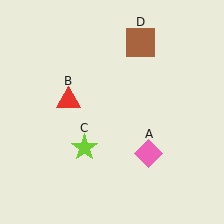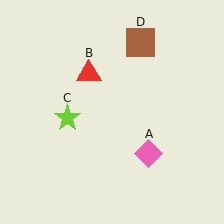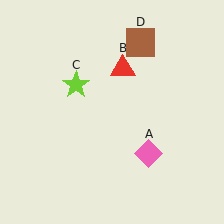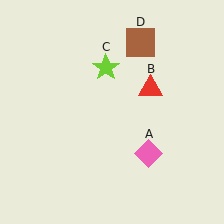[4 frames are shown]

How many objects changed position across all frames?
2 objects changed position: red triangle (object B), lime star (object C).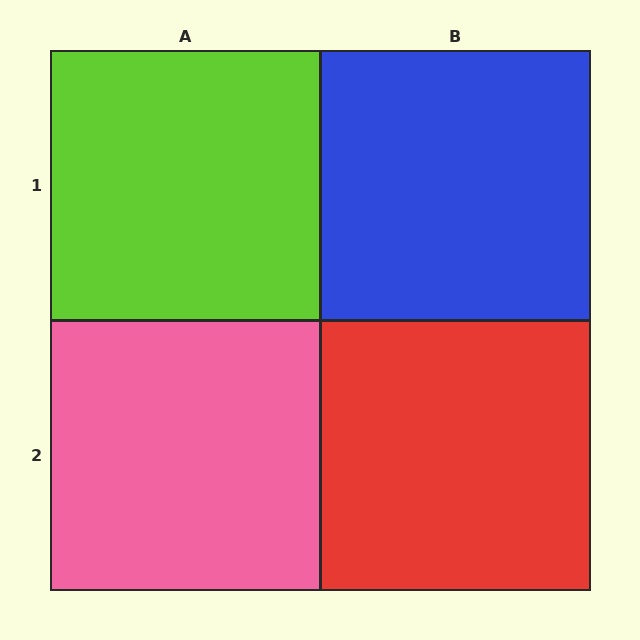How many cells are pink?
1 cell is pink.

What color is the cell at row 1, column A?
Lime.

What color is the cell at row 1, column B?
Blue.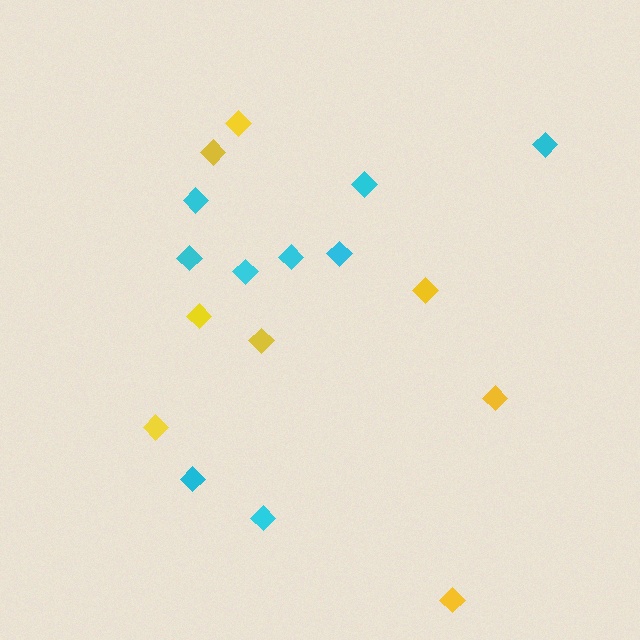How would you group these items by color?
There are 2 groups: one group of yellow diamonds (8) and one group of cyan diamonds (9).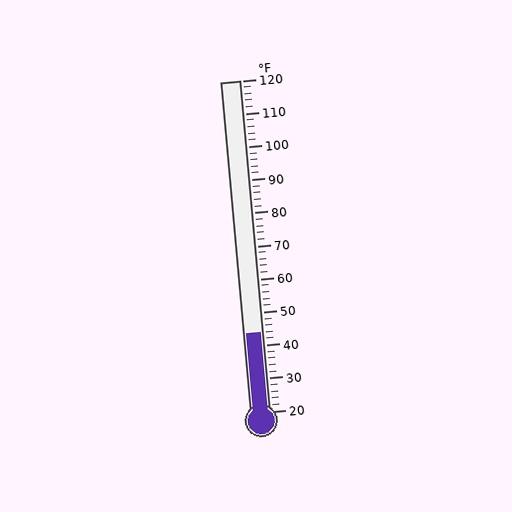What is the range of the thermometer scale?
The thermometer scale ranges from 20°F to 120°F.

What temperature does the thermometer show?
The thermometer shows approximately 44°F.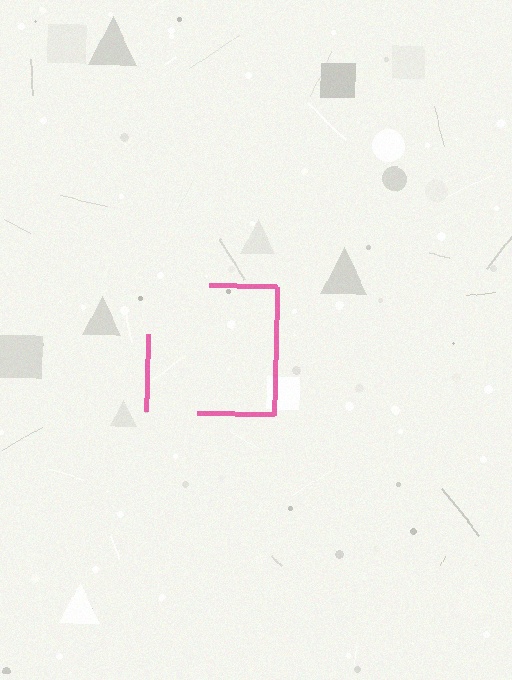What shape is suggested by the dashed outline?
The dashed outline suggests a square.